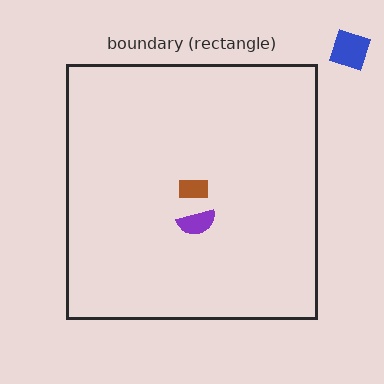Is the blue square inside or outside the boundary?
Outside.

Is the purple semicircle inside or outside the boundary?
Inside.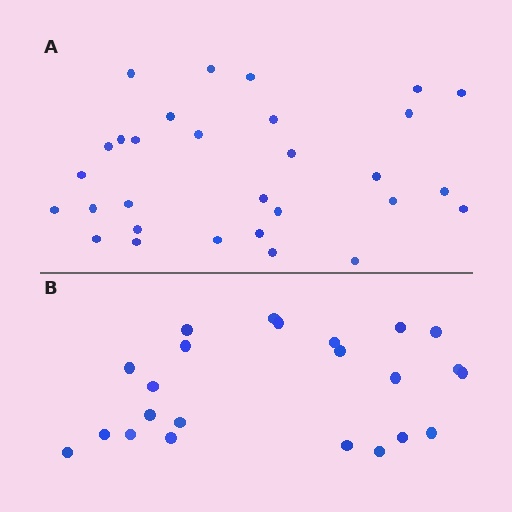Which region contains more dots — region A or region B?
Region A (the top region) has more dots.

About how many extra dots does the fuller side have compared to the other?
Region A has roughly 8 or so more dots than region B.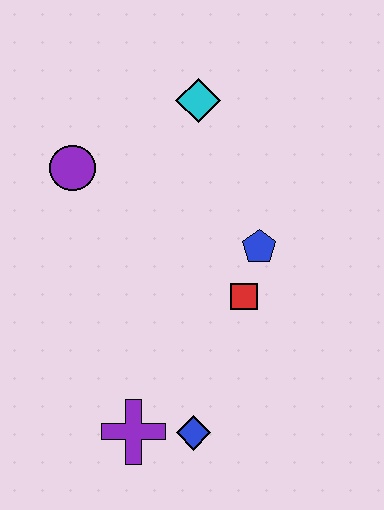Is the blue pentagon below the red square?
No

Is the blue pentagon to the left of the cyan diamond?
No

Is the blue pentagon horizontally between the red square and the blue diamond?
No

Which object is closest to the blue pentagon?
The red square is closest to the blue pentagon.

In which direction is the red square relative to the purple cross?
The red square is above the purple cross.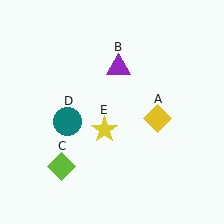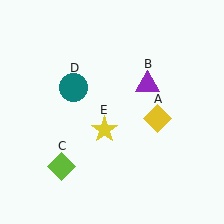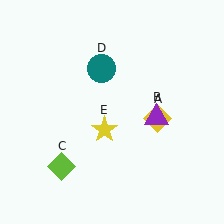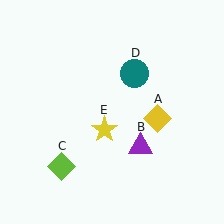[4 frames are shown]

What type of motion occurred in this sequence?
The purple triangle (object B), teal circle (object D) rotated clockwise around the center of the scene.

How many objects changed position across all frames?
2 objects changed position: purple triangle (object B), teal circle (object D).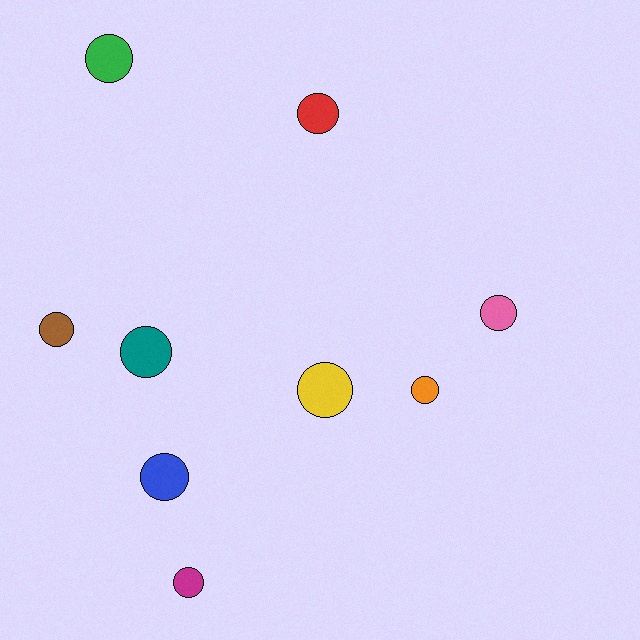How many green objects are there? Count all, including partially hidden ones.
There is 1 green object.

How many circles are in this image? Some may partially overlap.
There are 9 circles.